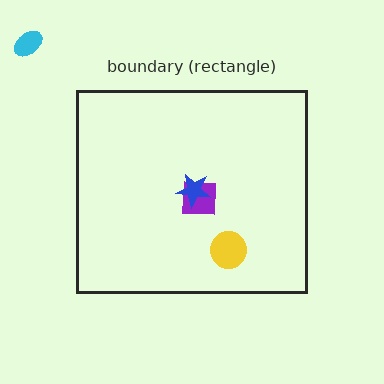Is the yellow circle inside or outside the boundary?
Inside.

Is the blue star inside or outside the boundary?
Inside.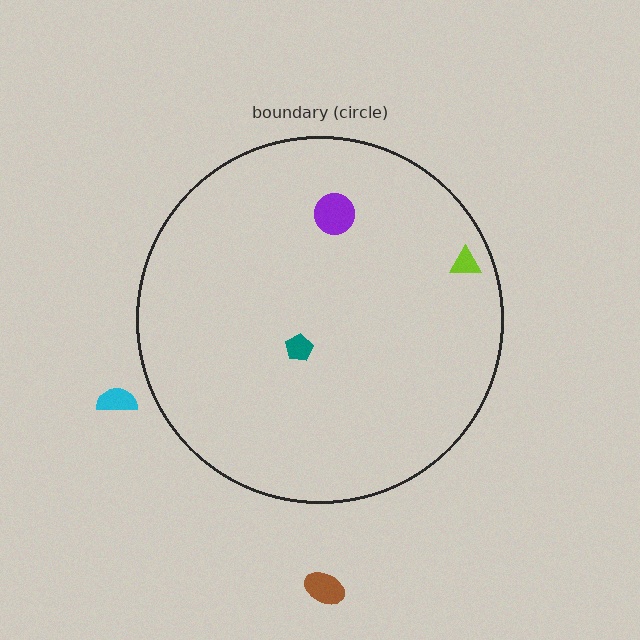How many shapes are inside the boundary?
3 inside, 2 outside.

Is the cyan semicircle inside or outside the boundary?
Outside.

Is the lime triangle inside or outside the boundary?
Inside.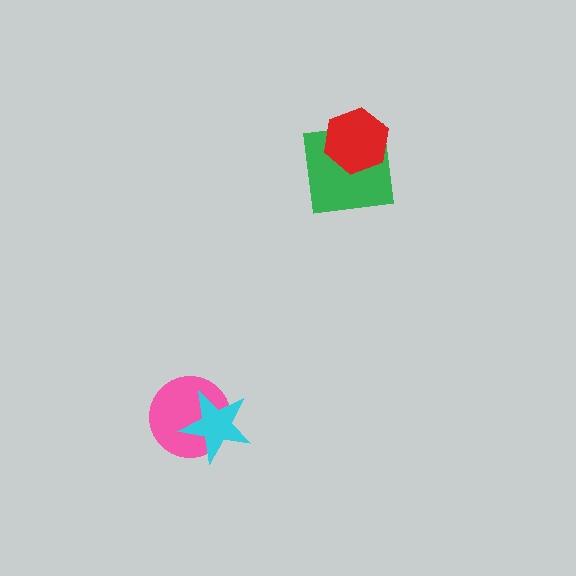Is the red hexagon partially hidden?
No, no other shape covers it.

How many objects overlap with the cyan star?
1 object overlaps with the cyan star.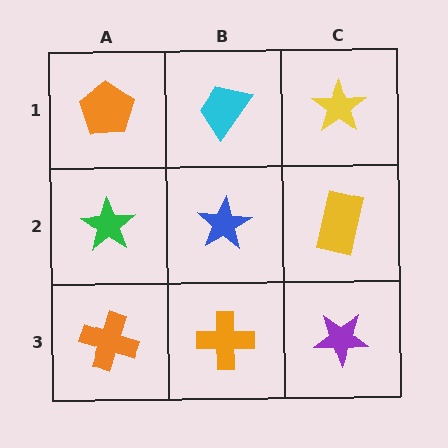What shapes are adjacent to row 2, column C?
A yellow star (row 1, column C), a purple star (row 3, column C), a blue star (row 2, column B).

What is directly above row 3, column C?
A yellow rectangle.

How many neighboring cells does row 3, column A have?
2.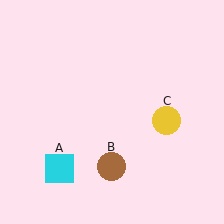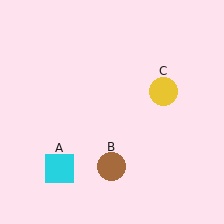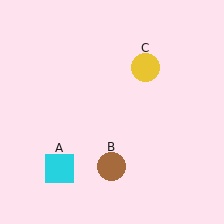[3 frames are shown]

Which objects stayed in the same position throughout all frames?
Cyan square (object A) and brown circle (object B) remained stationary.